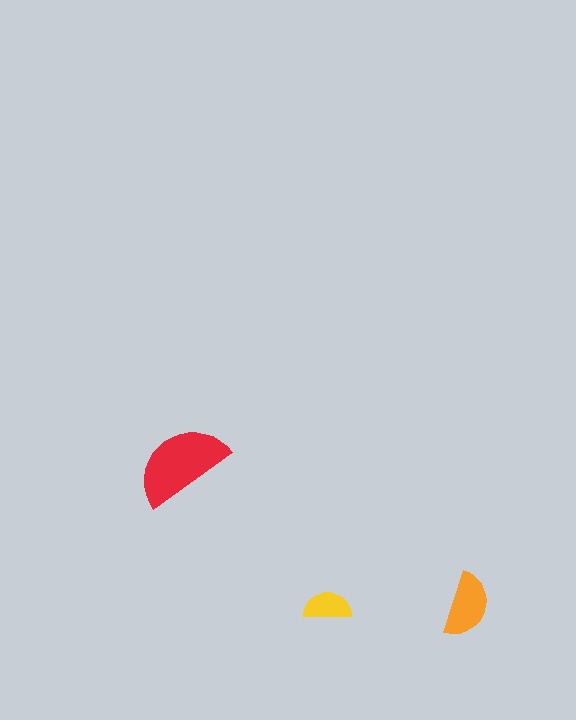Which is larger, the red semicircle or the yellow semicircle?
The red one.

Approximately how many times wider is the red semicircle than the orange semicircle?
About 1.5 times wider.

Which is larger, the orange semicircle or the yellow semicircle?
The orange one.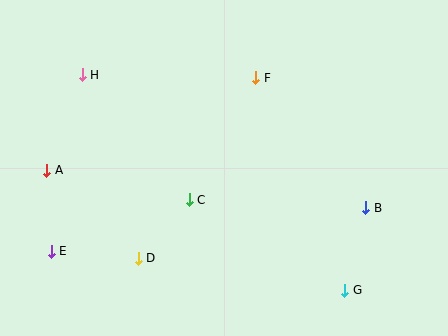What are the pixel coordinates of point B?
Point B is at (366, 208).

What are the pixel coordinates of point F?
Point F is at (256, 78).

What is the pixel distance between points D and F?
The distance between D and F is 216 pixels.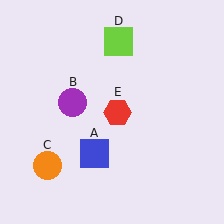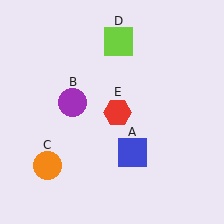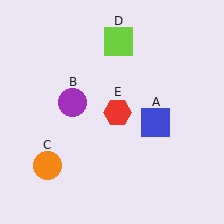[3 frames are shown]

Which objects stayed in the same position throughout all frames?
Purple circle (object B) and orange circle (object C) and lime square (object D) and red hexagon (object E) remained stationary.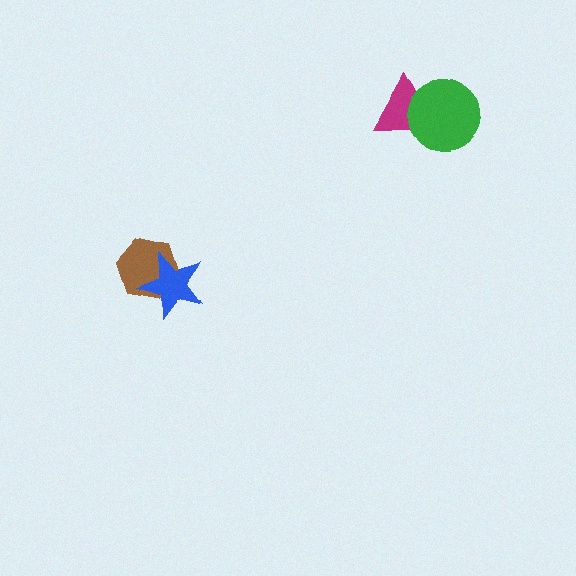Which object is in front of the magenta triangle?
The green circle is in front of the magenta triangle.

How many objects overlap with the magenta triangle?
1 object overlaps with the magenta triangle.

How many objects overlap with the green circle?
1 object overlaps with the green circle.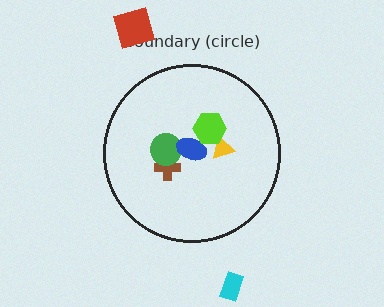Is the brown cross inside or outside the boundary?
Inside.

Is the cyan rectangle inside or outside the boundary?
Outside.